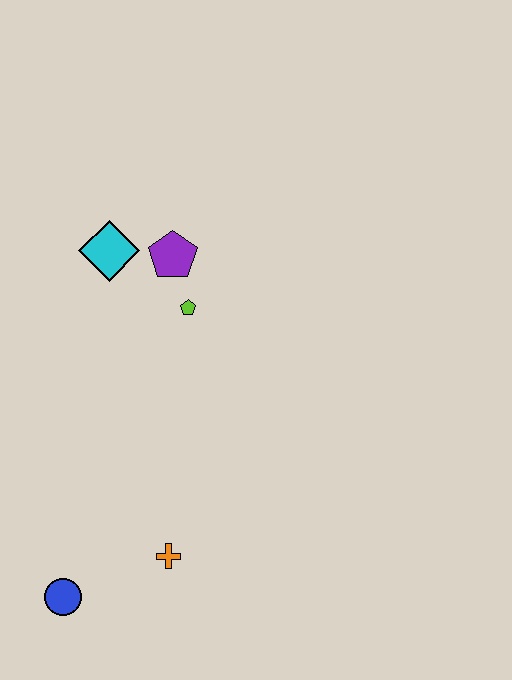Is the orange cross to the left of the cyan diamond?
No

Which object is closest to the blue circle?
The orange cross is closest to the blue circle.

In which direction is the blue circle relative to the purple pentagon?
The blue circle is below the purple pentagon.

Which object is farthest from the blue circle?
The purple pentagon is farthest from the blue circle.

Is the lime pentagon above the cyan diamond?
No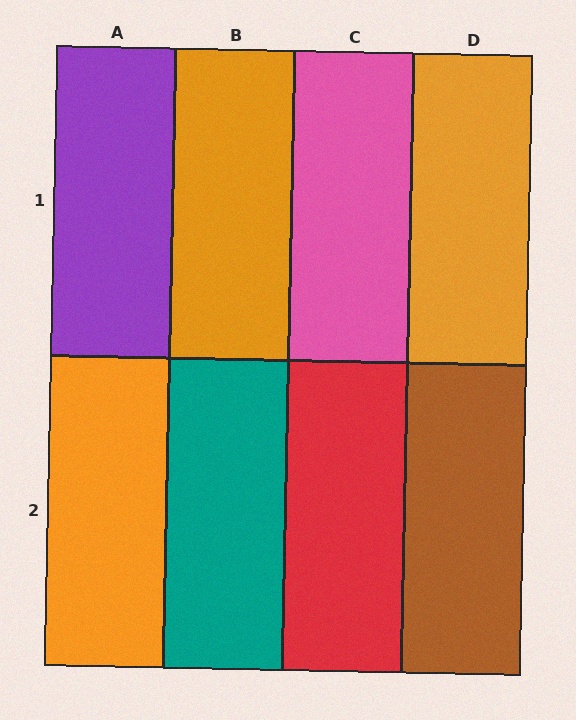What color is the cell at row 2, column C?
Red.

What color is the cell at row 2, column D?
Brown.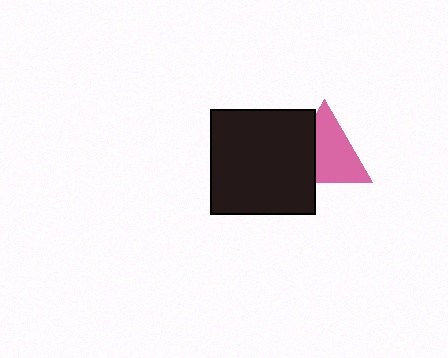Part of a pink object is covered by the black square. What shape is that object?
It is a triangle.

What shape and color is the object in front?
The object in front is a black square.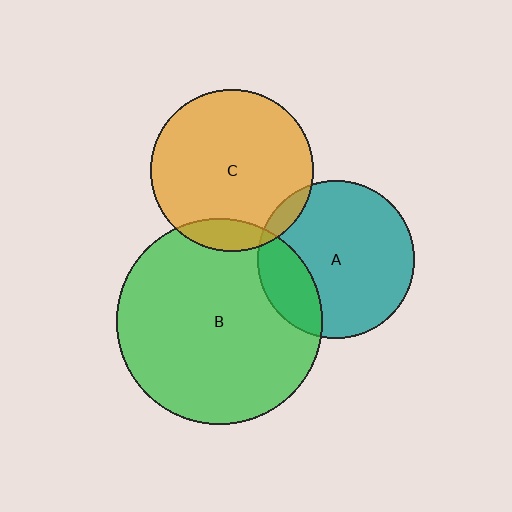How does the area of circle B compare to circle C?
Approximately 1.6 times.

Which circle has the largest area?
Circle B (green).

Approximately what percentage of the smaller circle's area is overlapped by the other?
Approximately 5%.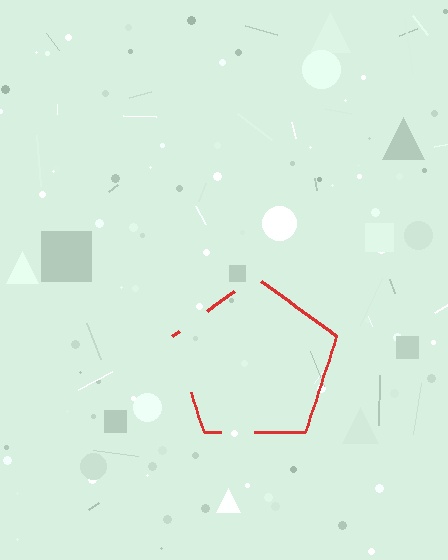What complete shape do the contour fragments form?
The contour fragments form a pentagon.